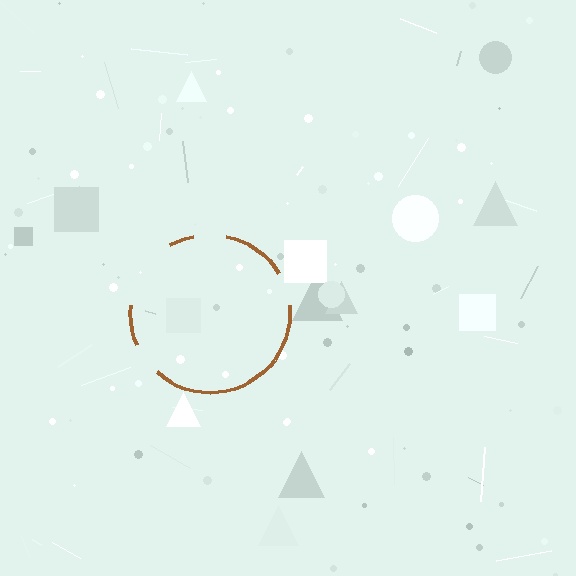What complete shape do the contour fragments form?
The contour fragments form a circle.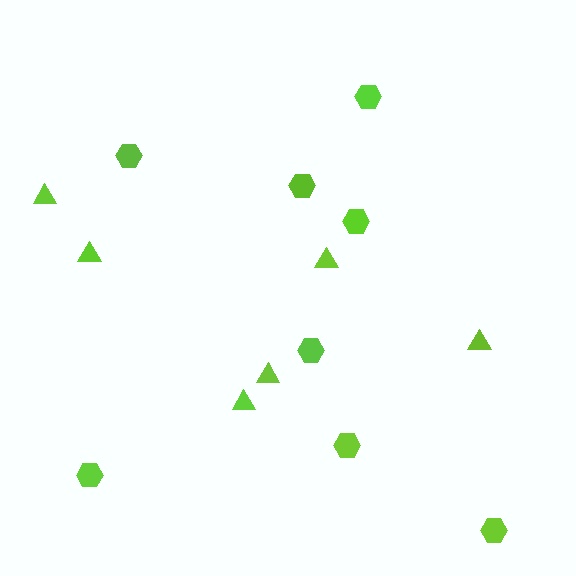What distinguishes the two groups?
There are 2 groups: one group of hexagons (8) and one group of triangles (6).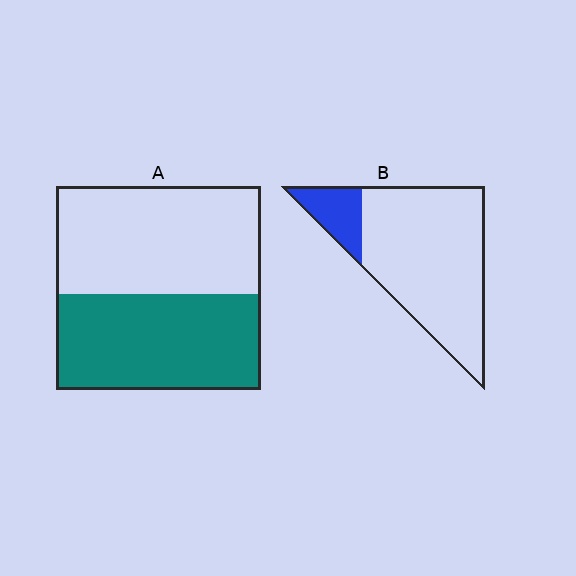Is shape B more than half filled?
No.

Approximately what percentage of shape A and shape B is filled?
A is approximately 45% and B is approximately 15%.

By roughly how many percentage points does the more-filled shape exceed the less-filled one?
By roughly 30 percentage points (A over B).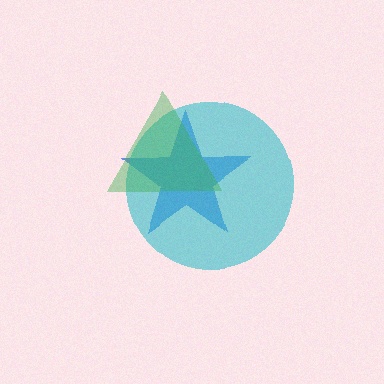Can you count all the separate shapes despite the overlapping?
Yes, there are 3 separate shapes.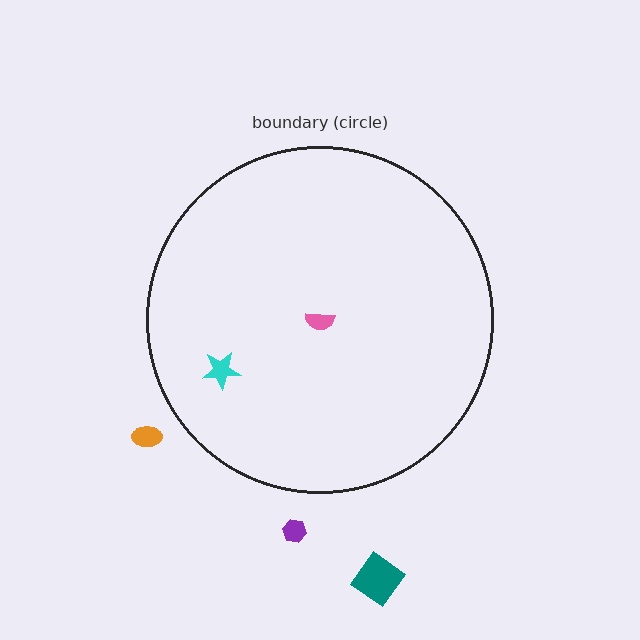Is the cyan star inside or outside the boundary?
Inside.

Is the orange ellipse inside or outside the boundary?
Outside.